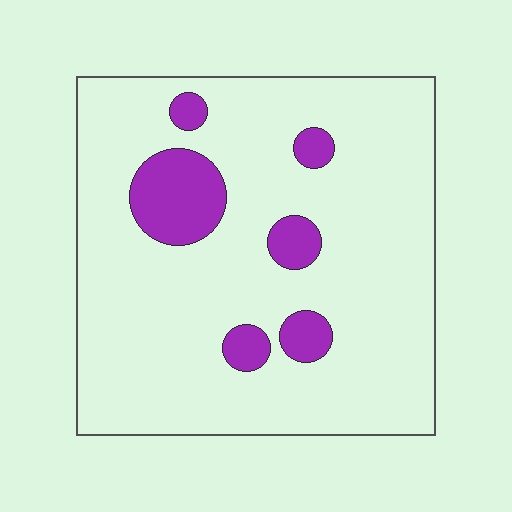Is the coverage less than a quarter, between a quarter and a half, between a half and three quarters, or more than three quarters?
Less than a quarter.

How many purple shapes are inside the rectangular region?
6.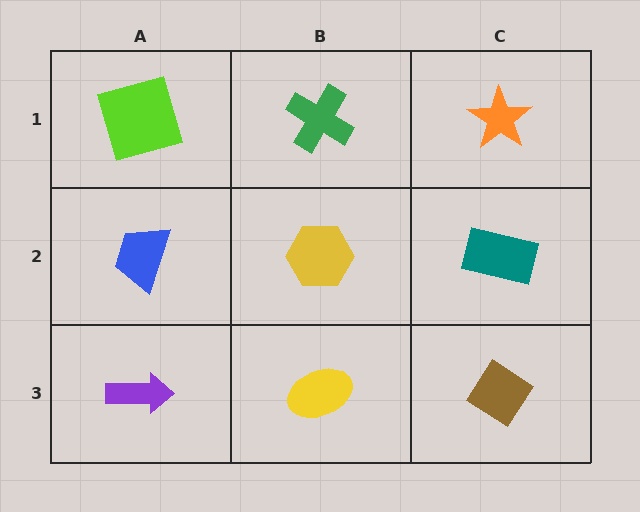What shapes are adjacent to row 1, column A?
A blue trapezoid (row 2, column A), a green cross (row 1, column B).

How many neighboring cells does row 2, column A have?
3.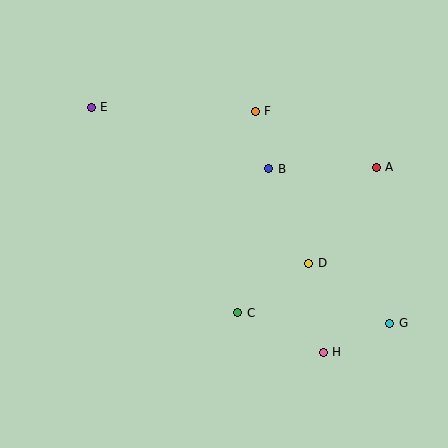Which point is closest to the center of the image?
Point B at (269, 169) is closest to the center.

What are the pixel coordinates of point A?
Point A is at (376, 167).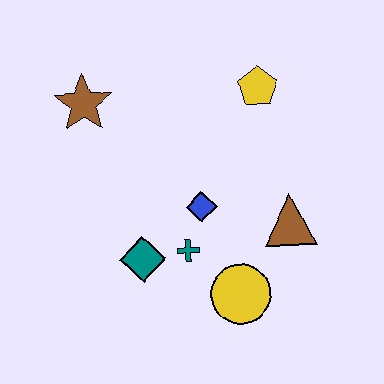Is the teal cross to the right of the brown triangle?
No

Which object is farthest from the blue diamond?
The brown star is farthest from the blue diamond.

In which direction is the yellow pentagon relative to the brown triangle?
The yellow pentagon is above the brown triangle.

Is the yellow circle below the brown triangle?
Yes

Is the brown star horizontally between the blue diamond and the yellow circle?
No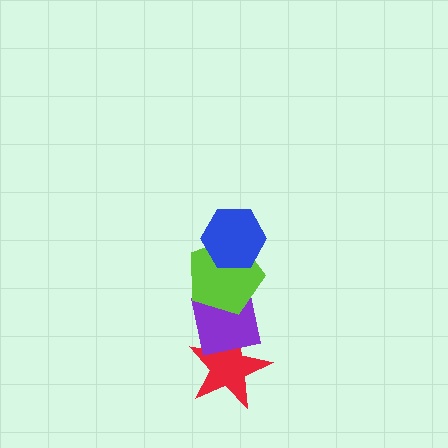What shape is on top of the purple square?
The lime pentagon is on top of the purple square.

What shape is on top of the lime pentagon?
The blue hexagon is on top of the lime pentagon.